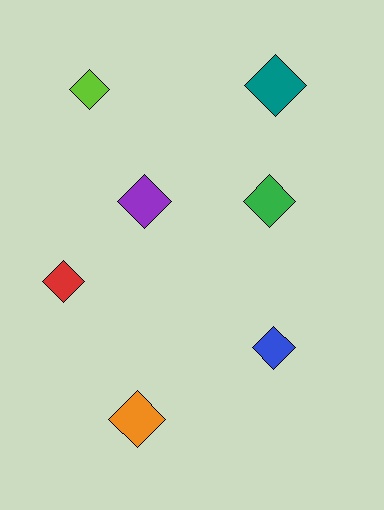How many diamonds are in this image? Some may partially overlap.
There are 7 diamonds.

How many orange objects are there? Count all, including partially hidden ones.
There is 1 orange object.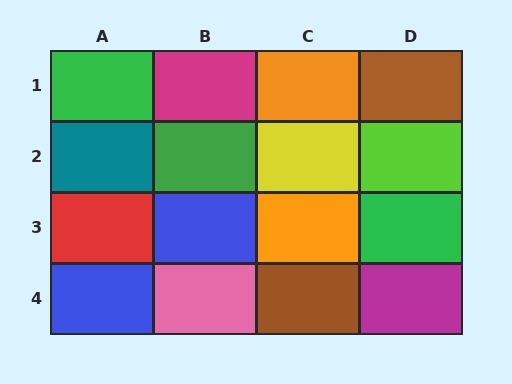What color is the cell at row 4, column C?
Brown.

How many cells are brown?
2 cells are brown.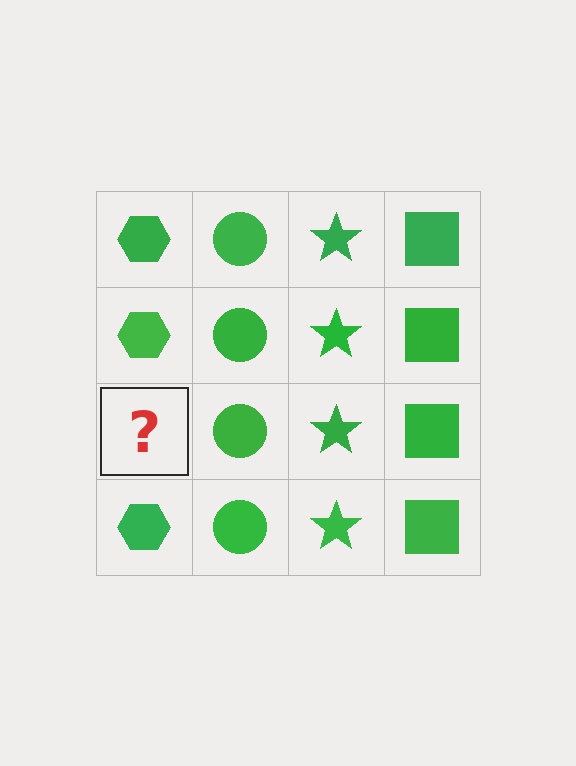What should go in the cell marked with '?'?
The missing cell should contain a green hexagon.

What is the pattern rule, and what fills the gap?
The rule is that each column has a consistent shape. The gap should be filled with a green hexagon.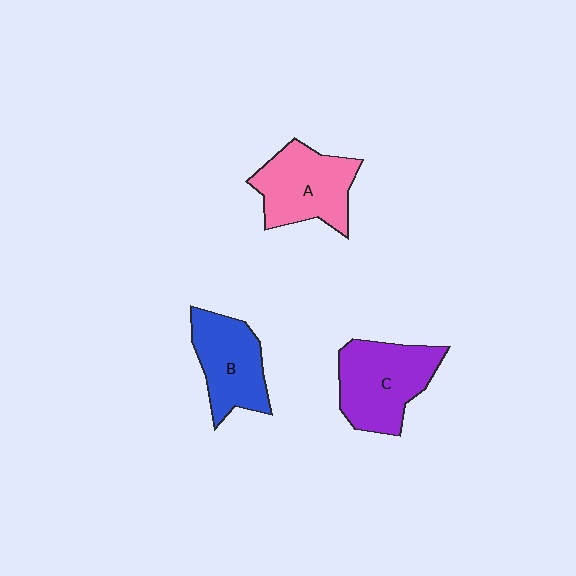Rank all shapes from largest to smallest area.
From largest to smallest: C (purple), A (pink), B (blue).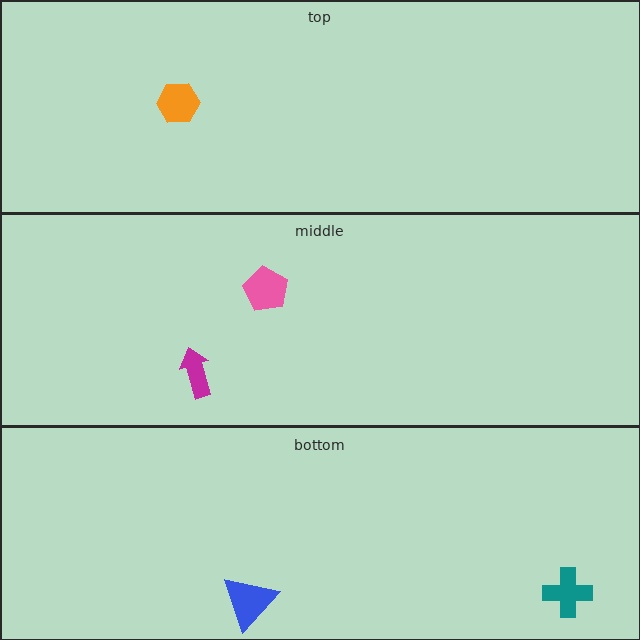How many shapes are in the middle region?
2.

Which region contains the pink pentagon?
The middle region.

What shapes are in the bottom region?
The blue triangle, the teal cross.